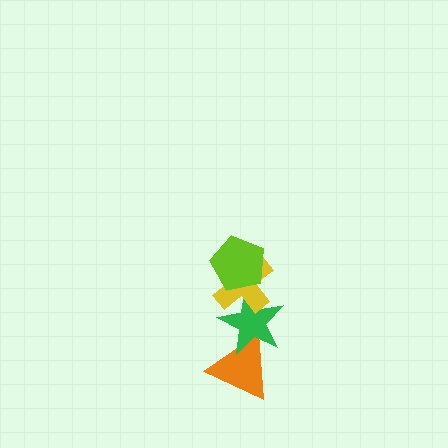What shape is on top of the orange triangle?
The green star is on top of the orange triangle.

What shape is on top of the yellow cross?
The lime pentagon is on top of the yellow cross.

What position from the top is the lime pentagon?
The lime pentagon is 1st from the top.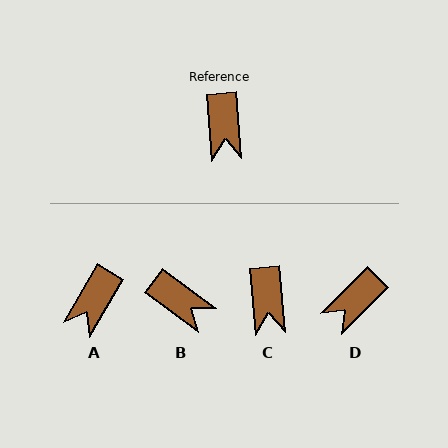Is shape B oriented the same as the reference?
No, it is off by about 49 degrees.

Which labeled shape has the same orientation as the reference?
C.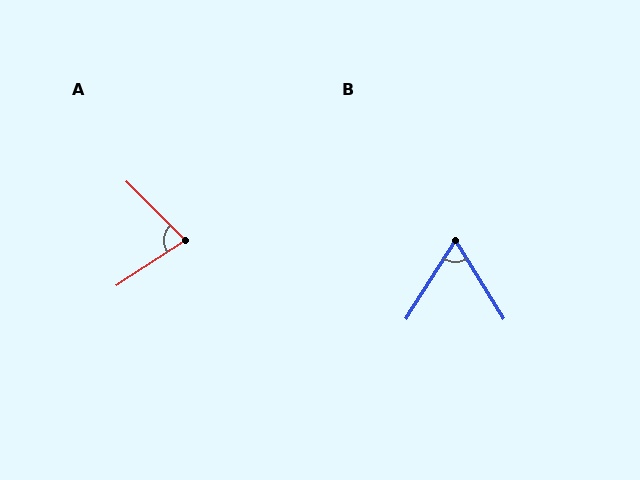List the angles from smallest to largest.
B (64°), A (79°).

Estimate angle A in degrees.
Approximately 79 degrees.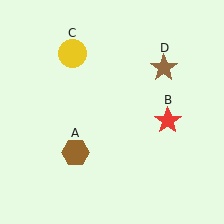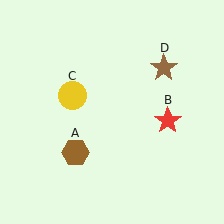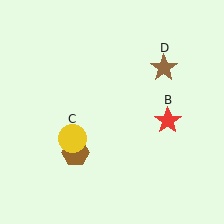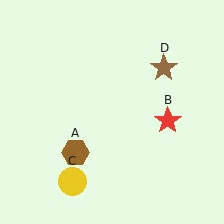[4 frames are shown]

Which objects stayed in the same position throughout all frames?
Brown hexagon (object A) and red star (object B) and brown star (object D) remained stationary.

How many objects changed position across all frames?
1 object changed position: yellow circle (object C).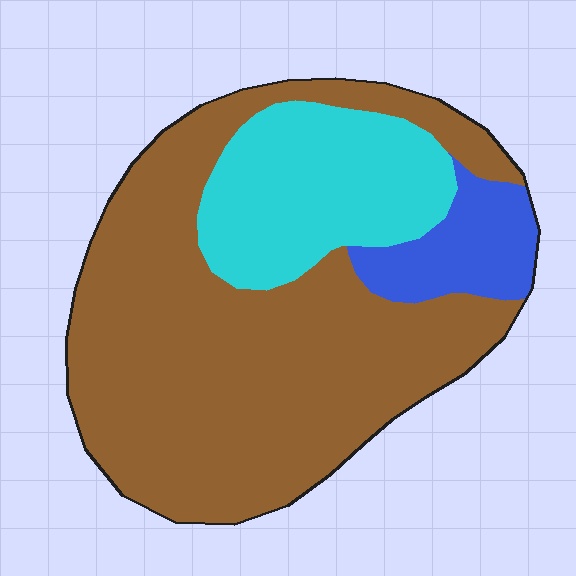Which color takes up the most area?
Brown, at roughly 65%.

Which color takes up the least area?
Blue, at roughly 10%.